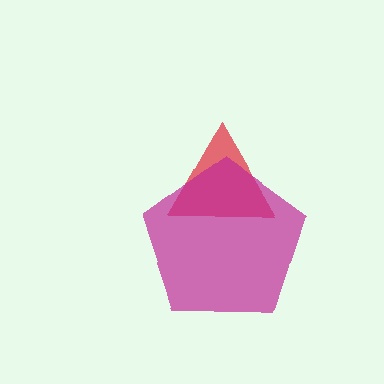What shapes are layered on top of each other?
The layered shapes are: a red triangle, a magenta pentagon.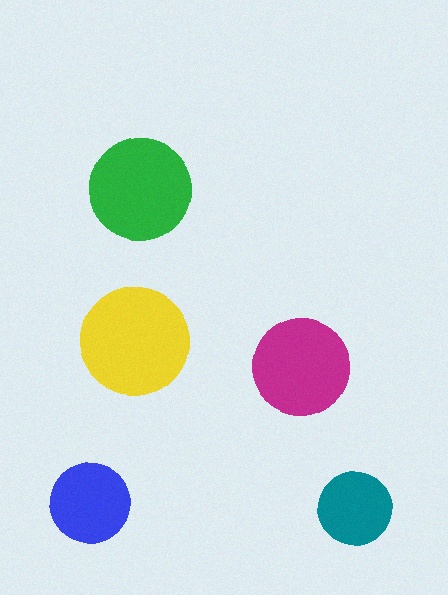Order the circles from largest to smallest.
the yellow one, the green one, the magenta one, the blue one, the teal one.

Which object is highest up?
The green circle is topmost.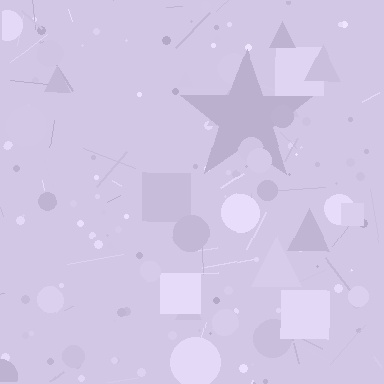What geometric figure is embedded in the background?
A star is embedded in the background.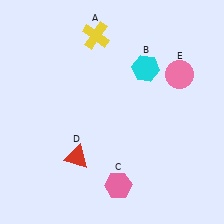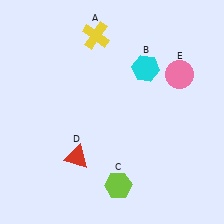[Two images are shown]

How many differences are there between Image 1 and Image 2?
There is 1 difference between the two images.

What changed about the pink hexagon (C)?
In Image 1, C is pink. In Image 2, it changed to lime.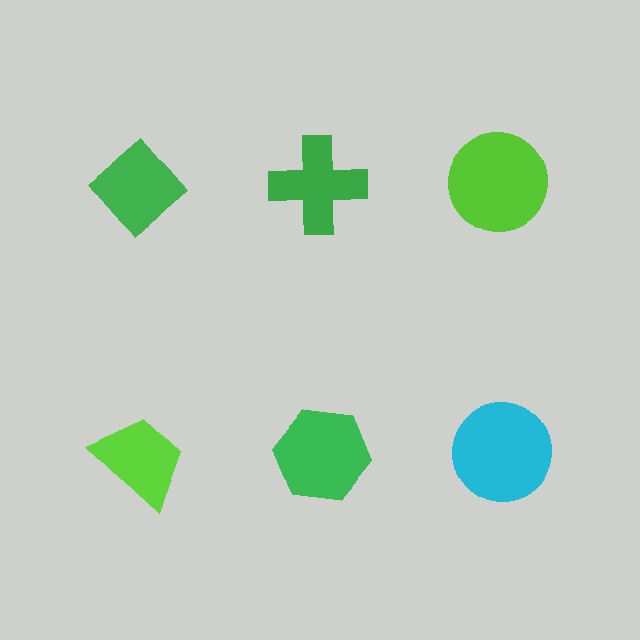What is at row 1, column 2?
A green cross.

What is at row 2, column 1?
A lime trapezoid.